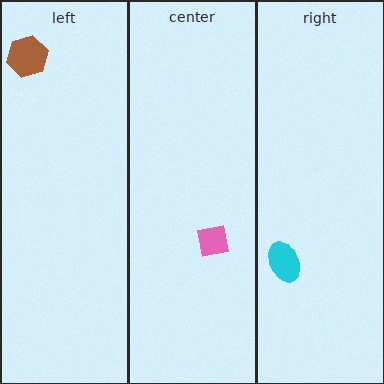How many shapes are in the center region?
1.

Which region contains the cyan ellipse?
The right region.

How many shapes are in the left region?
1.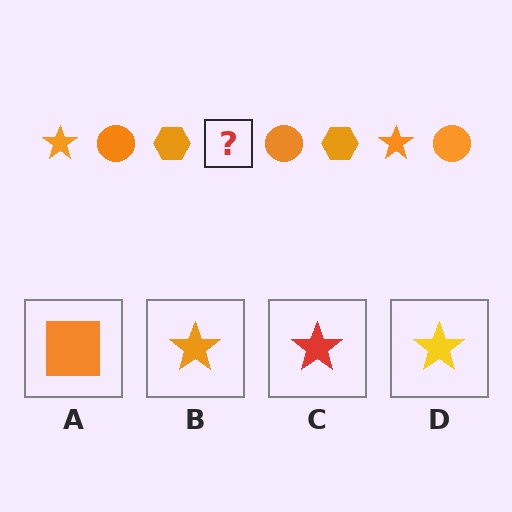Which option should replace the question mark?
Option B.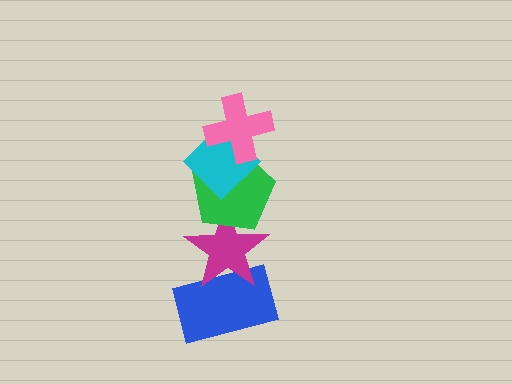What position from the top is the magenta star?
The magenta star is 4th from the top.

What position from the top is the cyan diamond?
The cyan diamond is 2nd from the top.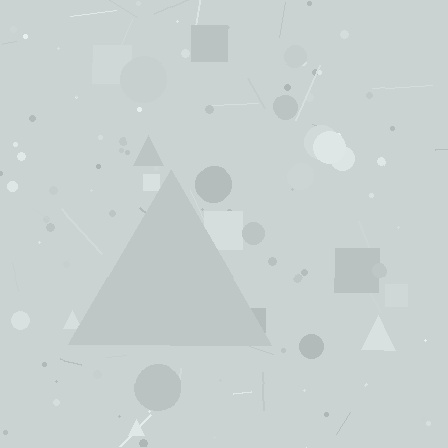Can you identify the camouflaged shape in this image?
The camouflaged shape is a triangle.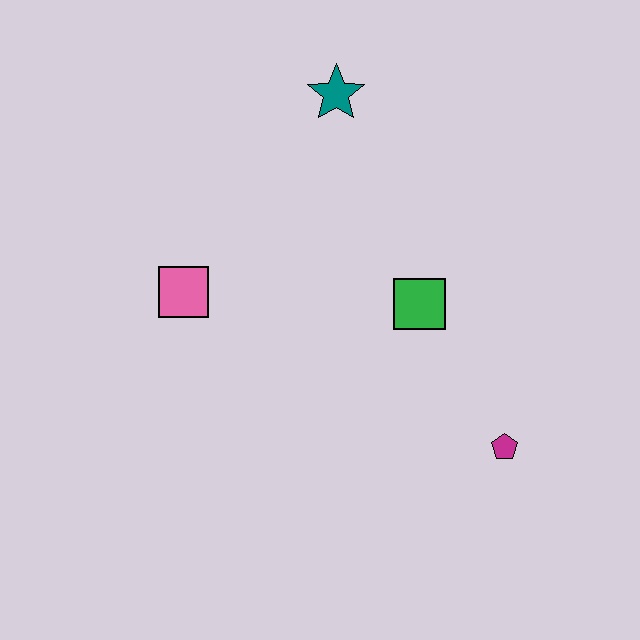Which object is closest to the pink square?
The green square is closest to the pink square.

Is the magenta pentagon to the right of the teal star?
Yes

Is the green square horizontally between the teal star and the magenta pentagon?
Yes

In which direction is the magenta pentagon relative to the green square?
The magenta pentagon is below the green square.